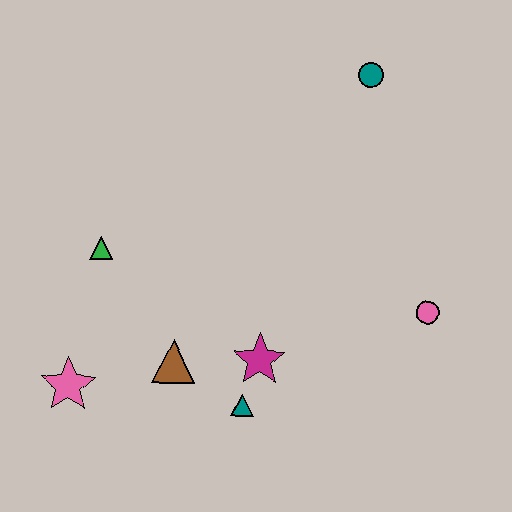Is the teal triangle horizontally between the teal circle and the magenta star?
No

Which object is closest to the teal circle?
The pink circle is closest to the teal circle.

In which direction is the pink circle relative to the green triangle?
The pink circle is to the right of the green triangle.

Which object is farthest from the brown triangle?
The teal circle is farthest from the brown triangle.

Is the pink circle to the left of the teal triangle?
No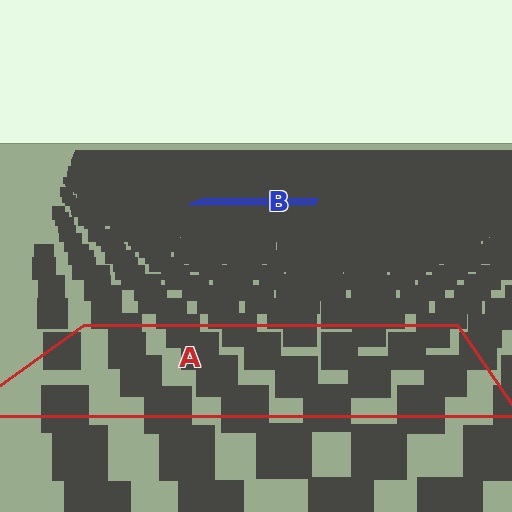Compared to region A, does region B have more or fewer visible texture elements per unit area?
Region B has more texture elements per unit area — they are packed more densely because it is farther away.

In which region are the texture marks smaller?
The texture marks are smaller in region B, because it is farther away.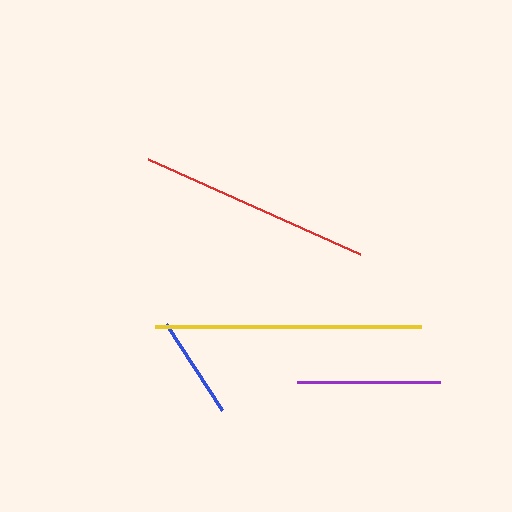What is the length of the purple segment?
The purple segment is approximately 142 pixels long.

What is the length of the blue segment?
The blue segment is approximately 102 pixels long.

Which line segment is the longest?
The yellow line is the longest at approximately 266 pixels.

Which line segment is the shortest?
The blue line is the shortest at approximately 102 pixels.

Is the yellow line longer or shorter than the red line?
The yellow line is longer than the red line.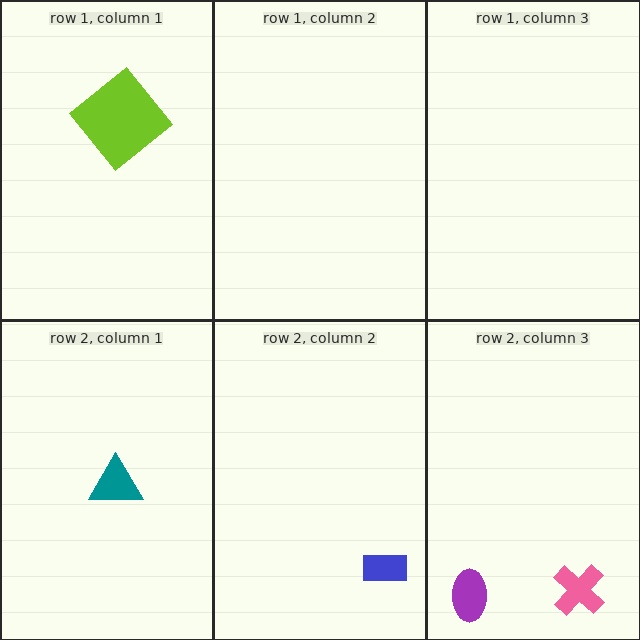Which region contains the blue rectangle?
The row 2, column 2 region.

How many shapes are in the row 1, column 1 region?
1.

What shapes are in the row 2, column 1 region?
The teal triangle.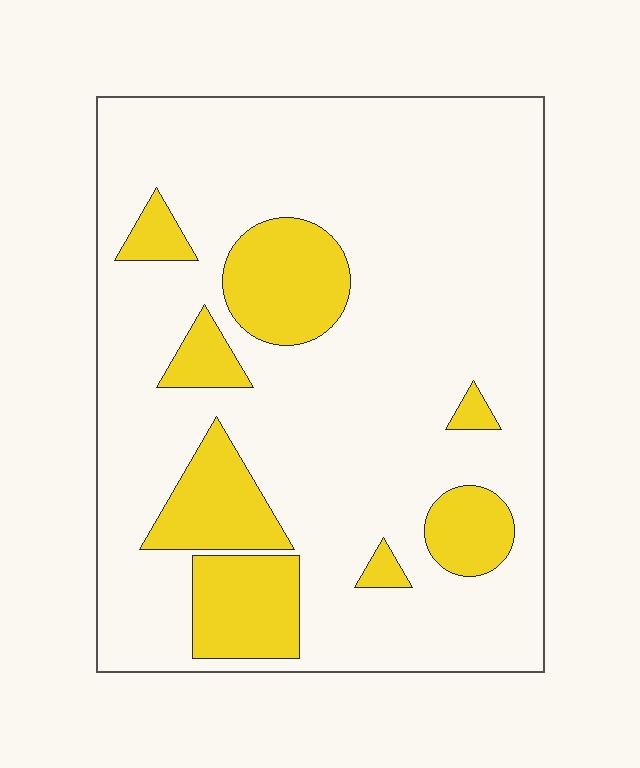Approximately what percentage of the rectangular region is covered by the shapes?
Approximately 20%.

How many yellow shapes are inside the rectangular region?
8.